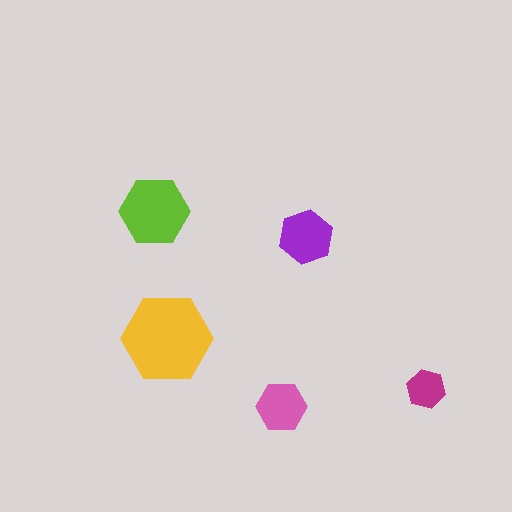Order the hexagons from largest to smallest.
the yellow one, the lime one, the purple one, the pink one, the magenta one.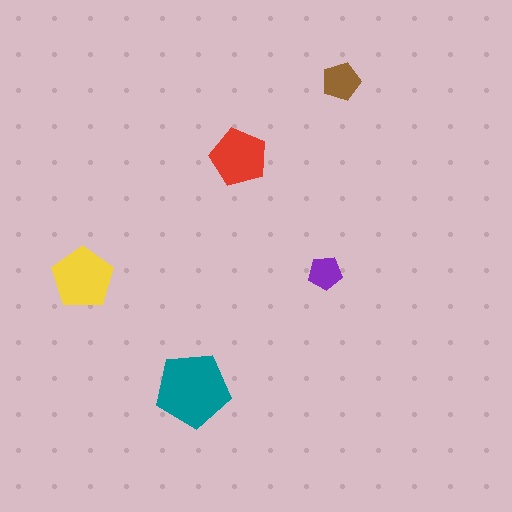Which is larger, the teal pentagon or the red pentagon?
The teal one.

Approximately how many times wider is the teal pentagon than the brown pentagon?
About 2 times wider.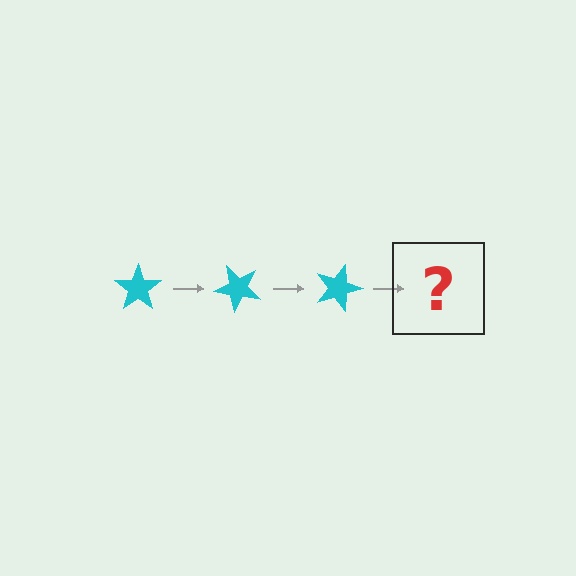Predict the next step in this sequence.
The next step is a cyan star rotated 135 degrees.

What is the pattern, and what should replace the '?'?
The pattern is that the star rotates 45 degrees each step. The '?' should be a cyan star rotated 135 degrees.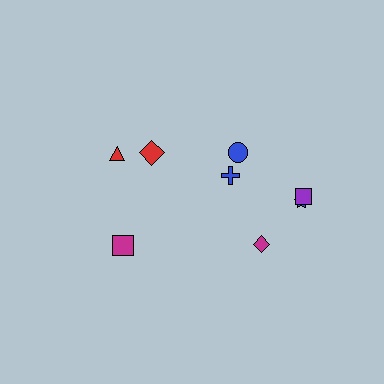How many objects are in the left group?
There are 3 objects.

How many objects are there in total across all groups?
There are 8 objects.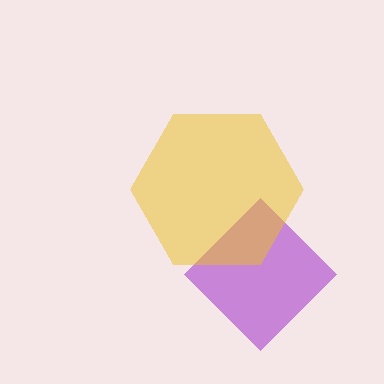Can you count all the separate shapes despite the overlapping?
Yes, there are 2 separate shapes.